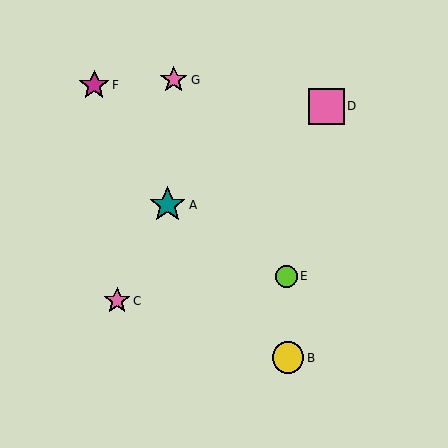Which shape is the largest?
The teal star (labeled A) is the largest.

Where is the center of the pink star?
The center of the pink star is at (174, 80).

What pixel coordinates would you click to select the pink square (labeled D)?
Click at (326, 106) to select the pink square D.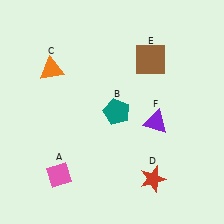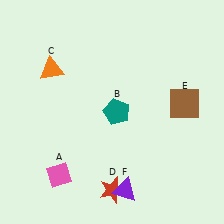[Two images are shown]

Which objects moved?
The objects that moved are: the red star (D), the brown square (E), the purple triangle (F).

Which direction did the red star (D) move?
The red star (D) moved left.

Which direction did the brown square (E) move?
The brown square (E) moved down.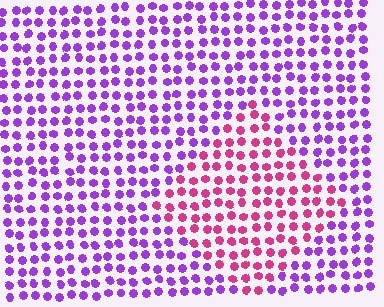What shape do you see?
I see a diamond.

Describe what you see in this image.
The image is filled with small purple elements in a uniform arrangement. A diamond-shaped region is visible where the elements are tinted to a slightly different hue, forming a subtle color boundary.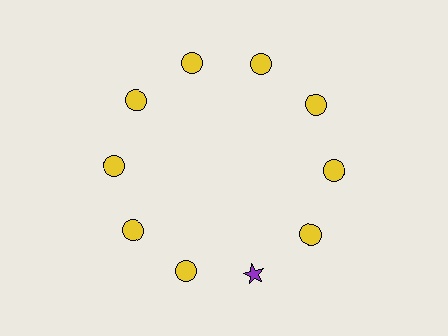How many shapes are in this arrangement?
There are 10 shapes arranged in a ring pattern.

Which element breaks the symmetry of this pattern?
The purple star at roughly the 5 o'clock position breaks the symmetry. All other shapes are yellow circles.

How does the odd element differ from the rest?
It differs in both color (purple instead of yellow) and shape (star instead of circle).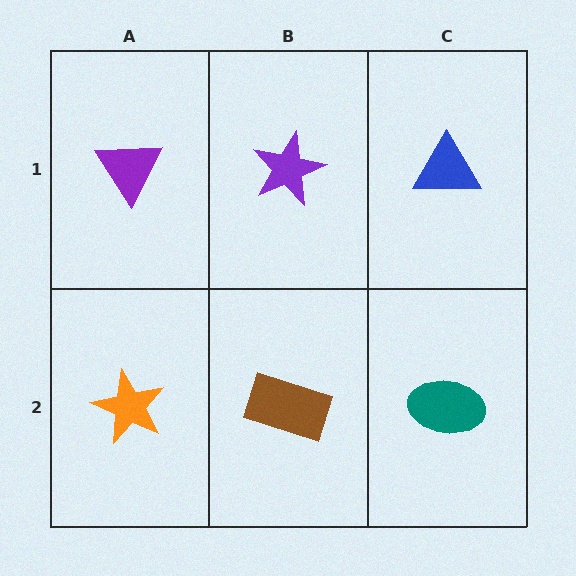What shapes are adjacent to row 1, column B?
A brown rectangle (row 2, column B), a purple triangle (row 1, column A), a blue triangle (row 1, column C).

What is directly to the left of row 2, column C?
A brown rectangle.